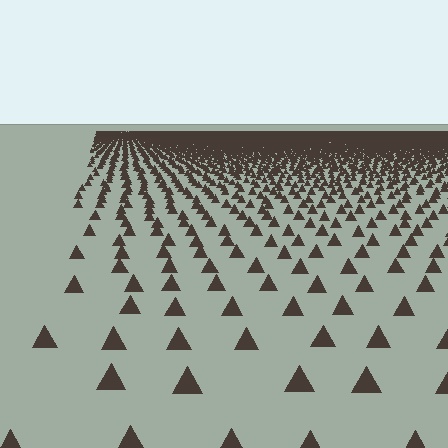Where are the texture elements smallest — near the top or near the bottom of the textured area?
Near the top.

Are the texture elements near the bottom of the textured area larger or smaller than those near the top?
Larger. Near the bottom, elements are closer to the viewer and appear at a bigger on-screen size.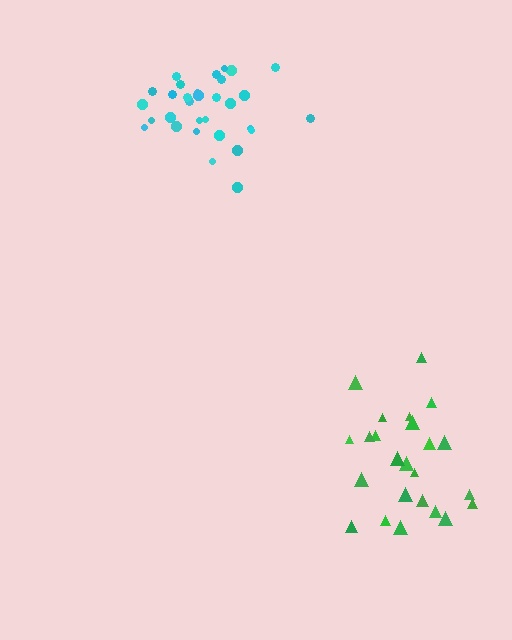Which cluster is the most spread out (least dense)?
Green.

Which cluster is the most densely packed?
Cyan.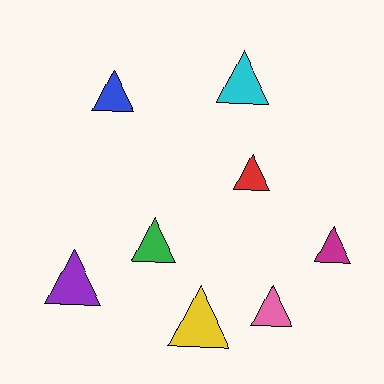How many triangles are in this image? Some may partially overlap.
There are 8 triangles.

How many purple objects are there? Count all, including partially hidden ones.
There is 1 purple object.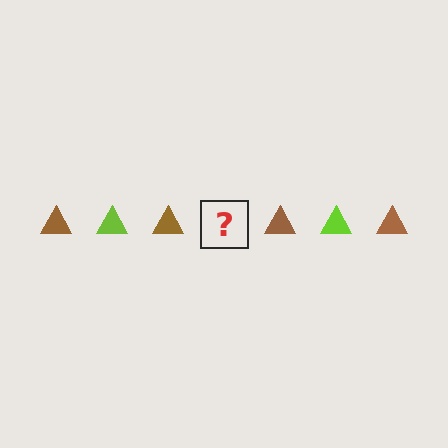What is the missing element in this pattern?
The missing element is a lime triangle.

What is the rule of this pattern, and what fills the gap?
The rule is that the pattern cycles through brown, lime triangles. The gap should be filled with a lime triangle.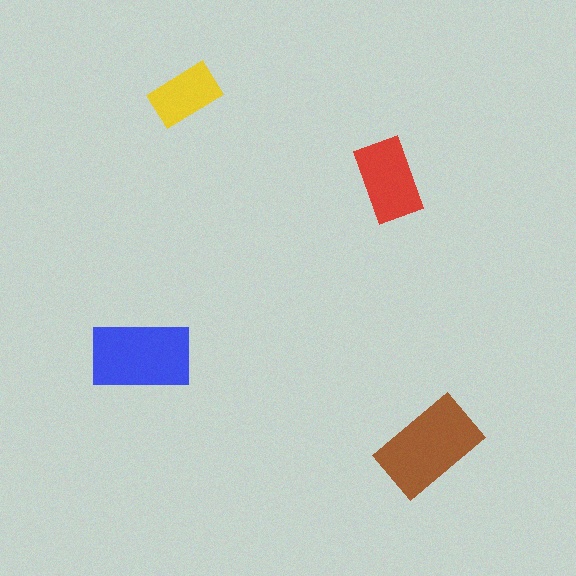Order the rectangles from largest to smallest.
the brown one, the blue one, the red one, the yellow one.